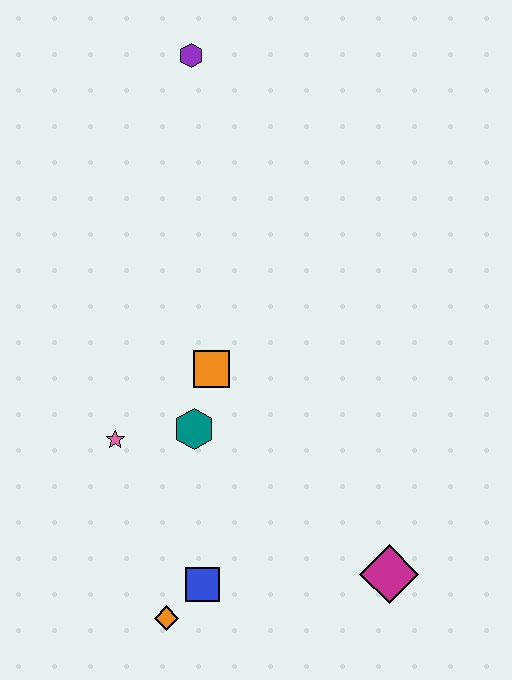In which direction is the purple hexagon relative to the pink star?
The purple hexagon is above the pink star.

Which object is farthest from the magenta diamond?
The purple hexagon is farthest from the magenta diamond.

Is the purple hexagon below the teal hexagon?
No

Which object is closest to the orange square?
The teal hexagon is closest to the orange square.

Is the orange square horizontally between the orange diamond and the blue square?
No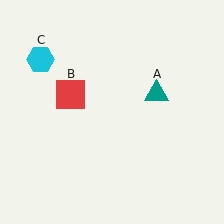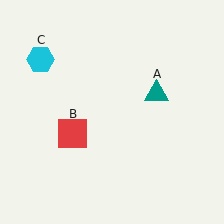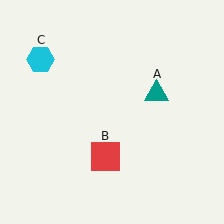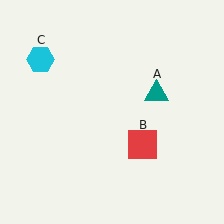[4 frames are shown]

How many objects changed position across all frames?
1 object changed position: red square (object B).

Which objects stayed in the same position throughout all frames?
Teal triangle (object A) and cyan hexagon (object C) remained stationary.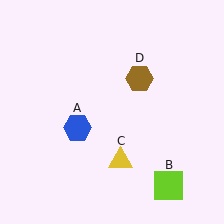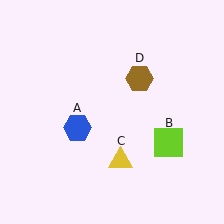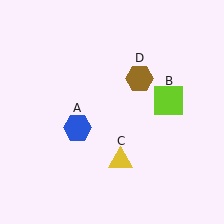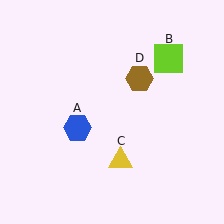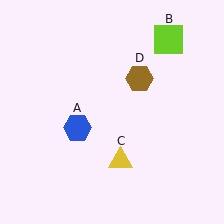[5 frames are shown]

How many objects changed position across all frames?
1 object changed position: lime square (object B).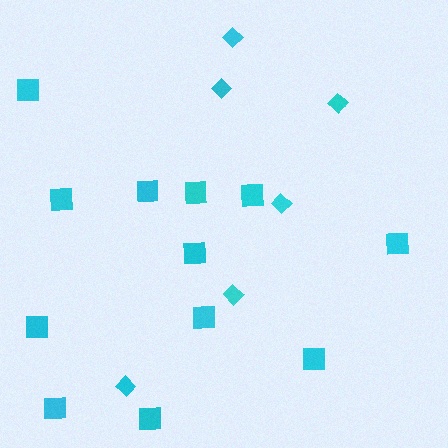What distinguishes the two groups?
There are 2 groups: one group of squares (12) and one group of diamonds (6).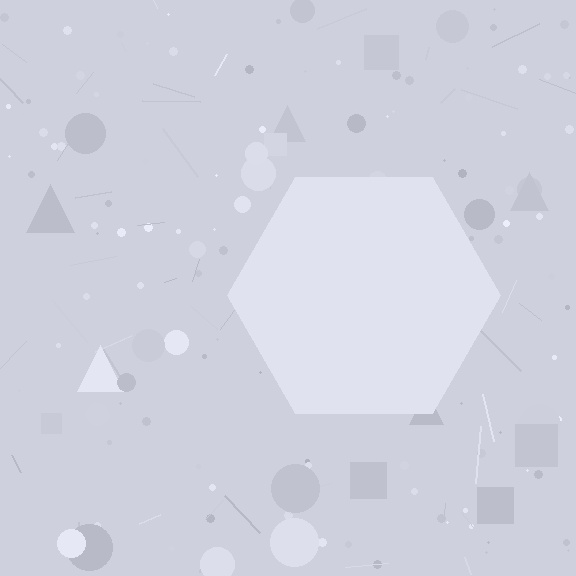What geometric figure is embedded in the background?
A hexagon is embedded in the background.